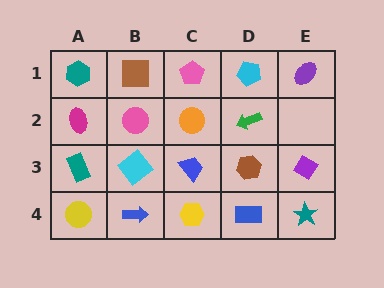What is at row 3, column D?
A brown hexagon.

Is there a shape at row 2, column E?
No, that cell is empty.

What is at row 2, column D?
A green arrow.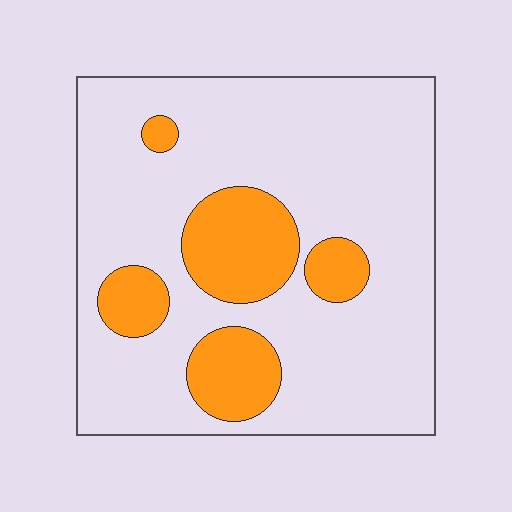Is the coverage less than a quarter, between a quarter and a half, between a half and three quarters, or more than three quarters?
Less than a quarter.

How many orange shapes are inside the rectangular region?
5.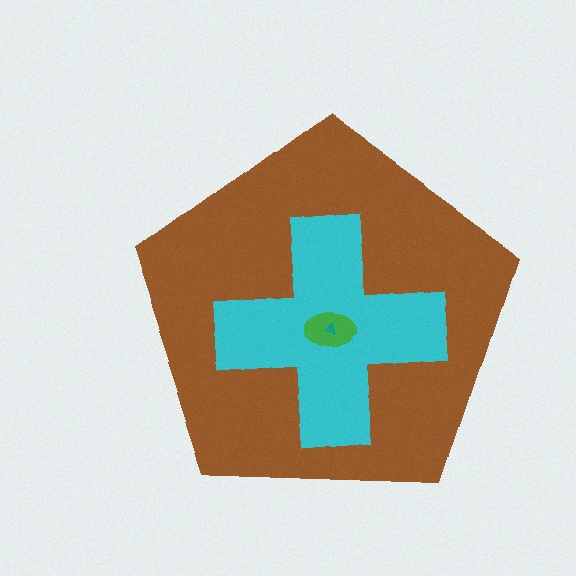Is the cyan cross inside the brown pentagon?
Yes.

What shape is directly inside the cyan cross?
The green ellipse.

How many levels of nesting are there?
4.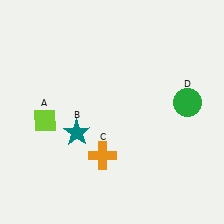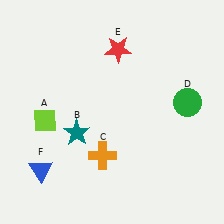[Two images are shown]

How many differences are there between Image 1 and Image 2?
There are 2 differences between the two images.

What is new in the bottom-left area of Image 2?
A blue triangle (F) was added in the bottom-left area of Image 2.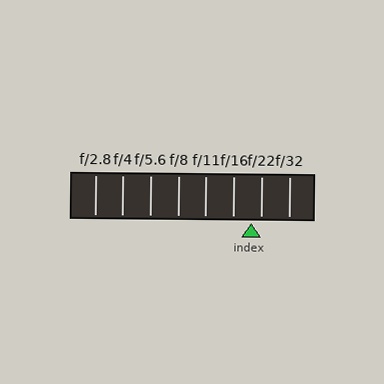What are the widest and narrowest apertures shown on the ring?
The widest aperture shown is f/2.8 and the narrowest is f/32.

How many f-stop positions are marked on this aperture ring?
There are 8 f-stop positions marked.